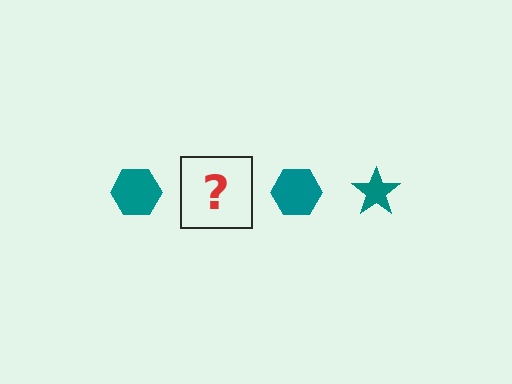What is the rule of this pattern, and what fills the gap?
The rule is that the pattern cycles through hexagon, star shapes in teal. The gap should be filled with a teal star.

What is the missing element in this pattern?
The missing element is a teal star.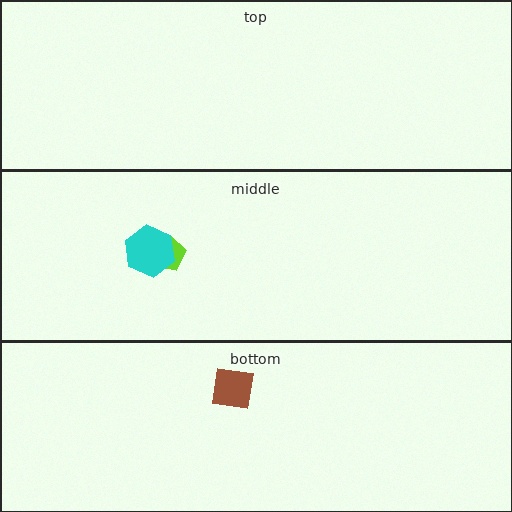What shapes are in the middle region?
The lime pentagon, the cyan hexagon.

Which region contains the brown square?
The bottom region.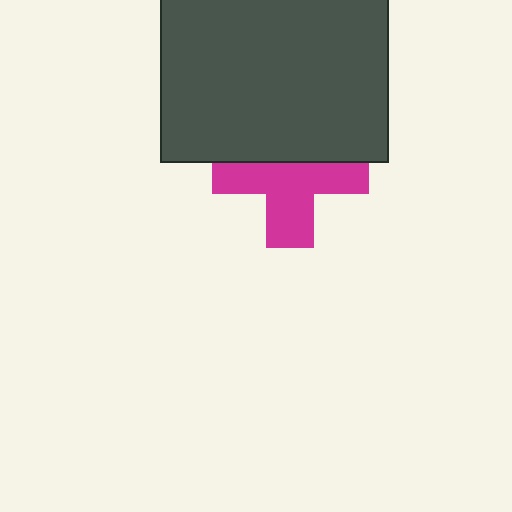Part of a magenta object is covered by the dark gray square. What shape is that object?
It is a cross.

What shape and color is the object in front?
The object in front is a dark gray square.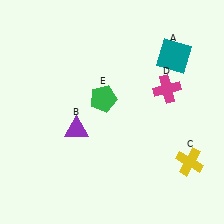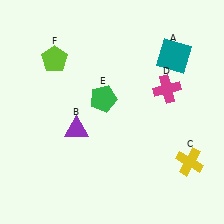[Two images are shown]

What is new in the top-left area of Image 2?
A lime pentagon (F) was added in the top-left area of Image 2.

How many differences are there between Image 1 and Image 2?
There is 1 difference between the two images.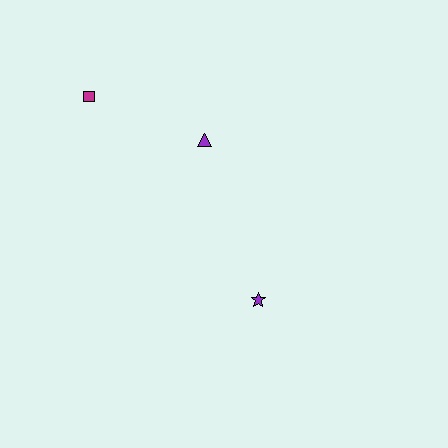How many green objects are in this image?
There are no green objects.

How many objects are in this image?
There are 3 objects.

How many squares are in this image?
There is 1 square.